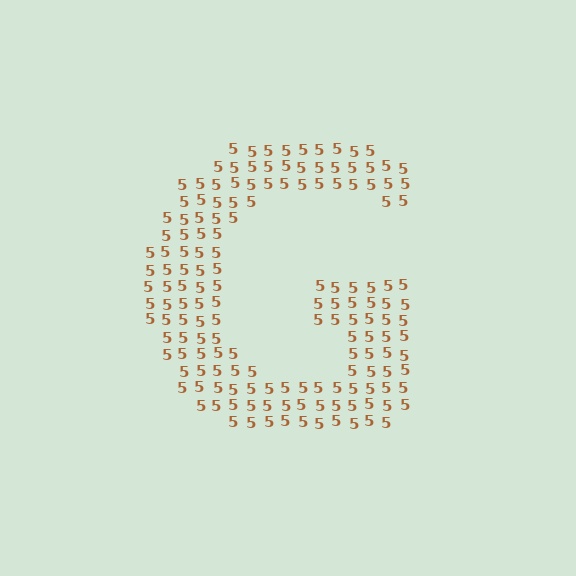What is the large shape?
The large shape is the letter G.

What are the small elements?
The small elements are digit 5's.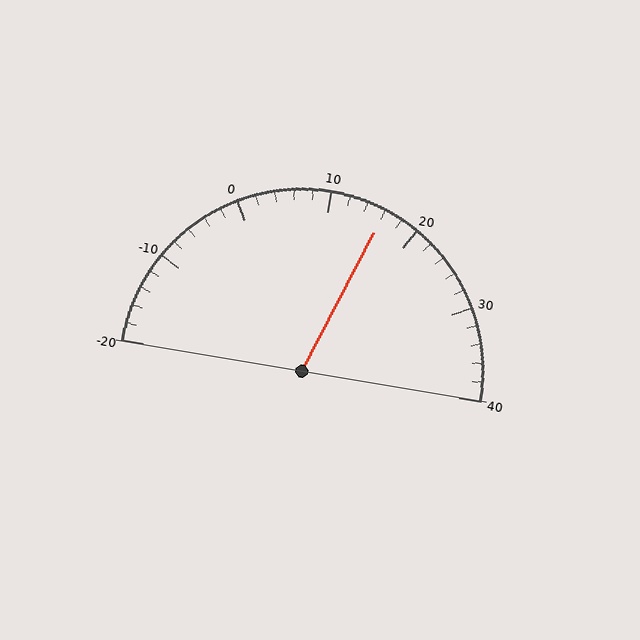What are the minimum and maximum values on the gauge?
The gauge ranges from -20 to 40.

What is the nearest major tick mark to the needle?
The nearest major tick mark is 20.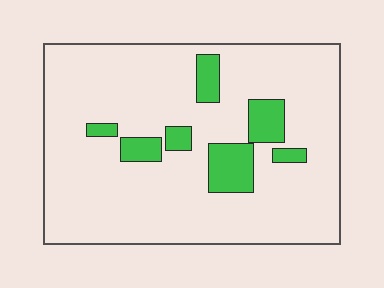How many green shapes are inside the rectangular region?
7.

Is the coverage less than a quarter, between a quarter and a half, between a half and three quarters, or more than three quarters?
Less than a quarter.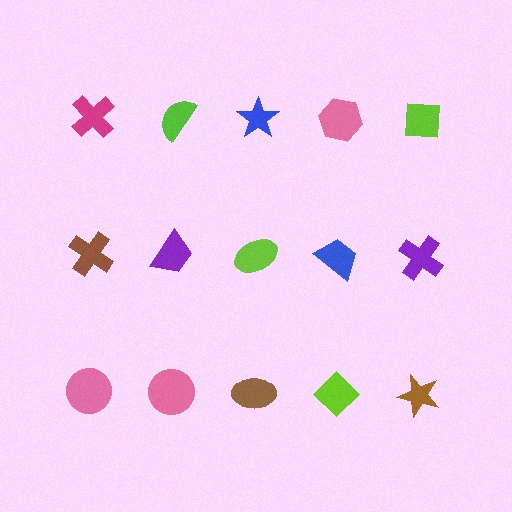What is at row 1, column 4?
A pink hexagon.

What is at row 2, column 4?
A blue trapezoid.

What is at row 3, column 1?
A pink circle.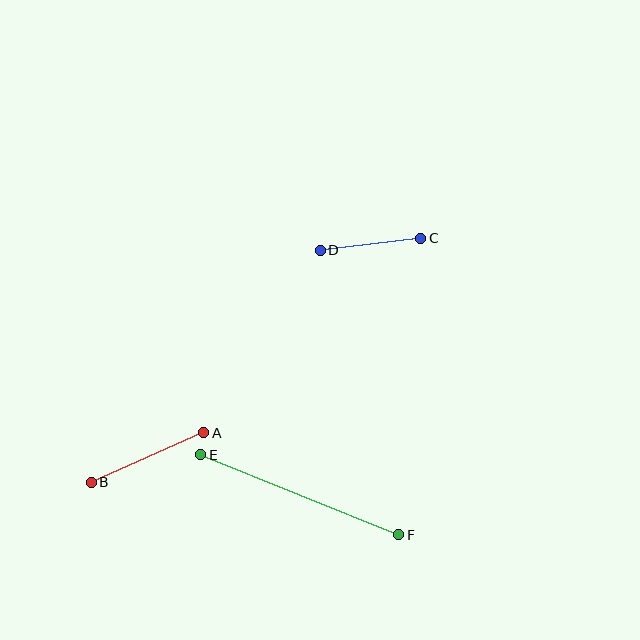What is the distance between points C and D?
The distance is approximately 101 pixels.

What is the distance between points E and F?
The distance is approximately 213 pixels.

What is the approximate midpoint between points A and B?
The midpoint is at approximately (147, 457) pixels.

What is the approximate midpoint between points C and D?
The midpoint is at approximately (371, 244) pixels.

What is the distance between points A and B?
The distance is approximately 123 pixels.